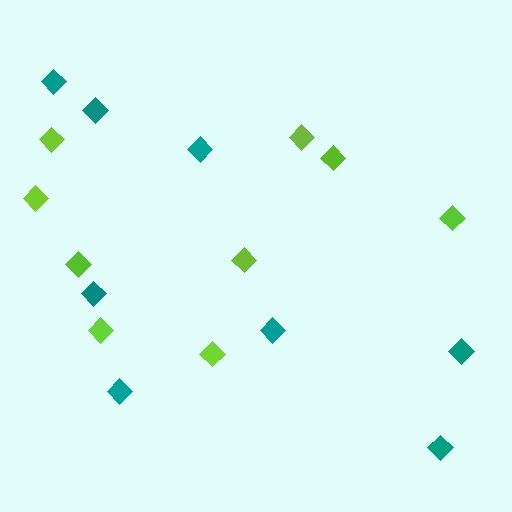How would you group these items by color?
There are 2 groups: one group of teal diamonds (8) and one group of lime diamonds (9).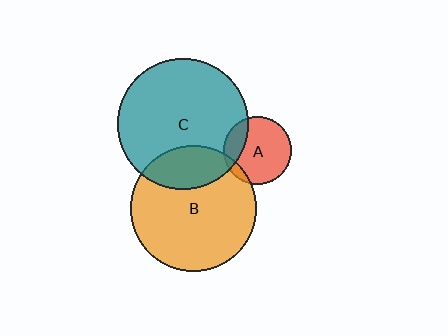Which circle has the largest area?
Circle C (teal).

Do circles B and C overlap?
Yes.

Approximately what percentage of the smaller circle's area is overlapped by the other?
Approximately 25%.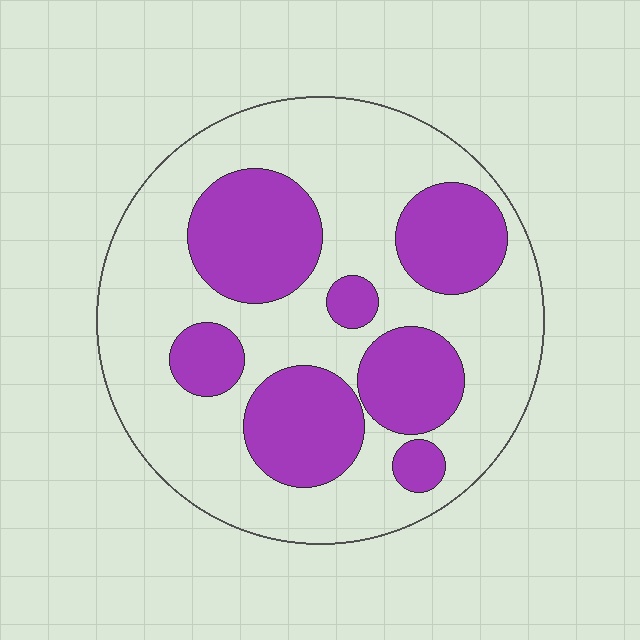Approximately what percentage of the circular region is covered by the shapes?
Approximately 35%.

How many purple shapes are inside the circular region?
7.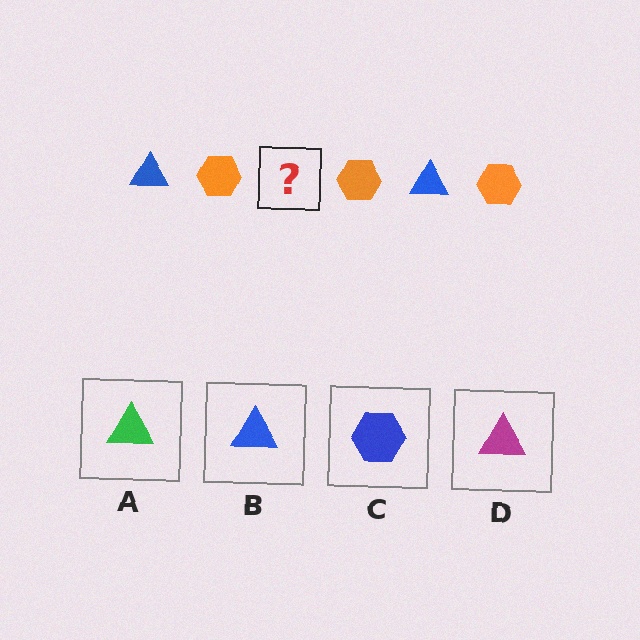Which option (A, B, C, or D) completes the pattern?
B.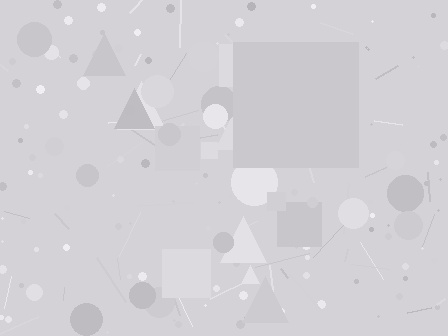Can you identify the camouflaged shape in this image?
The camouflaged shape is a square.